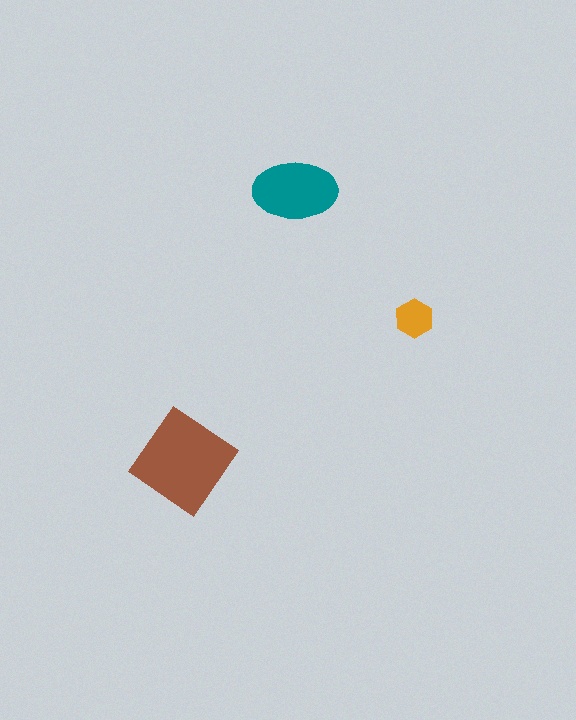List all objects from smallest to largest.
The orange hexagon, the teal ellipse, the brown diamond.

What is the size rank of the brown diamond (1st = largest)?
1st.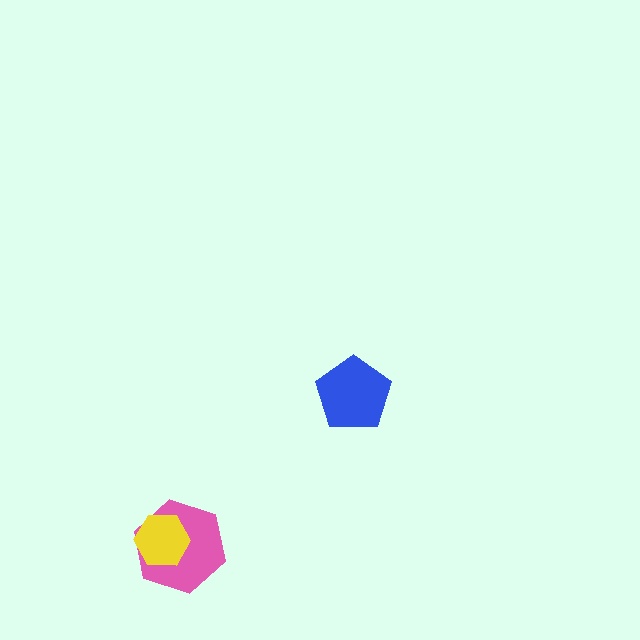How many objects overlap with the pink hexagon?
1 object overlaps with the pink hexagon.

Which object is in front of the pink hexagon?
The yellow hexagon is in front of the pink hexagon.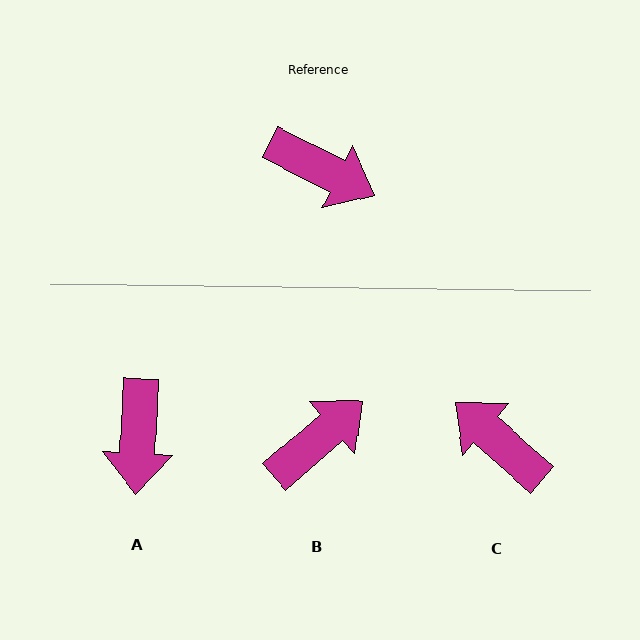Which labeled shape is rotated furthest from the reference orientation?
C, about 165 degrees away.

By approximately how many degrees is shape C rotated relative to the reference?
Approximately 165 degrees counter-clockwise.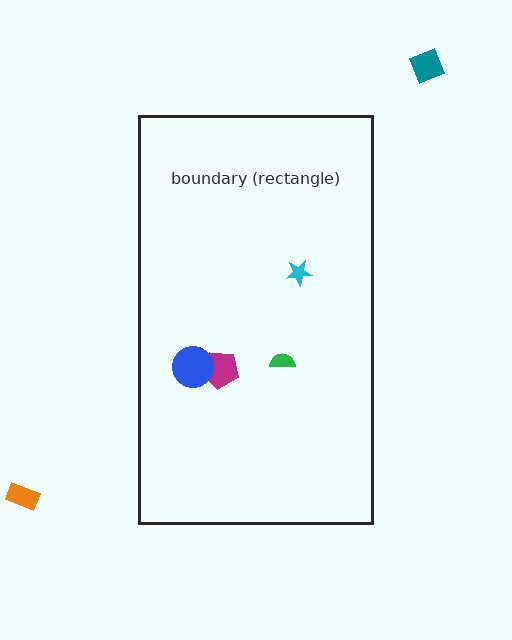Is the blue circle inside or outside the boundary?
Inside.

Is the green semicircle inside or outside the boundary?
Inside.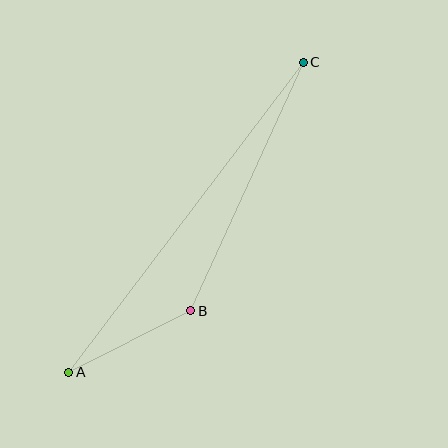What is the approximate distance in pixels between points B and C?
The distance between B and C is approximately 272 pixels.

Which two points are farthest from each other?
Points A and C are farthest from each other.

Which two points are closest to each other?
Points A and B are closest to each other.